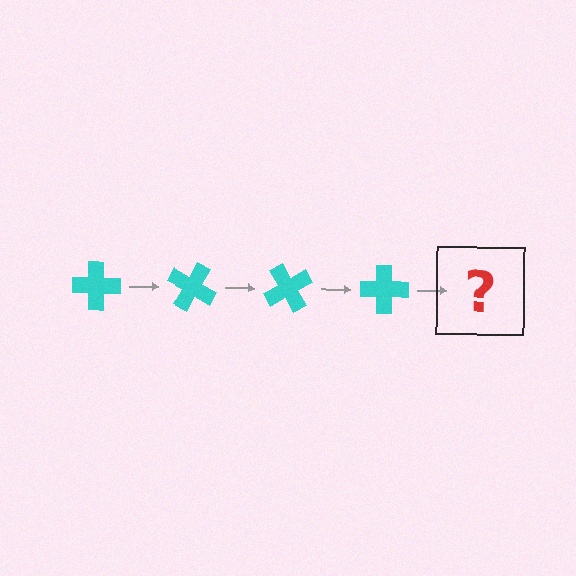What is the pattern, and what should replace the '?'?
The pattern is that the cross rotates 30 degrees each step. The '?' should be a cyan cross rotated 120 degrees.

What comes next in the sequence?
The next element should be a cyan cross rotated 120 degrees.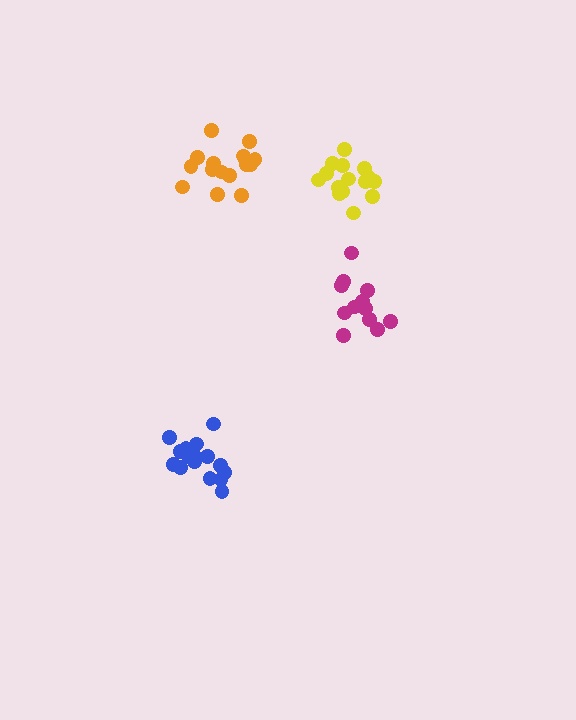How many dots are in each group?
Group 1: 16 dots, Group 2: 16 dots, Group 3: 15 dots, Group 4: 12 dots (59 total).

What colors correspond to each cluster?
The clusters are colored: orange, blue, yellow, magenta.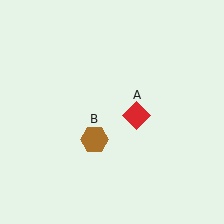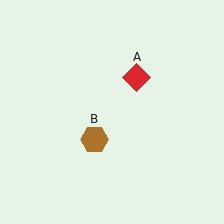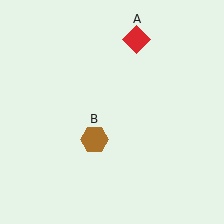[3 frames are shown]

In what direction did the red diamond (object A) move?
The red diamond (object A) moved up.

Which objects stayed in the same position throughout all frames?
Brown hexagon (object B) remained stationary.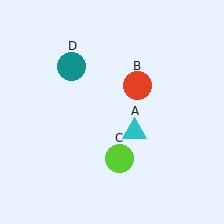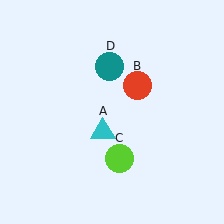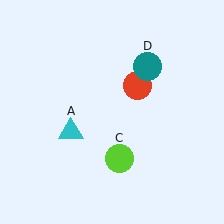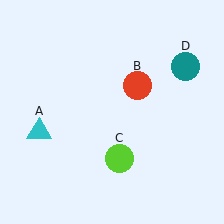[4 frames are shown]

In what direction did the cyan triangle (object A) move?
The cyan triangle (object A) moved left.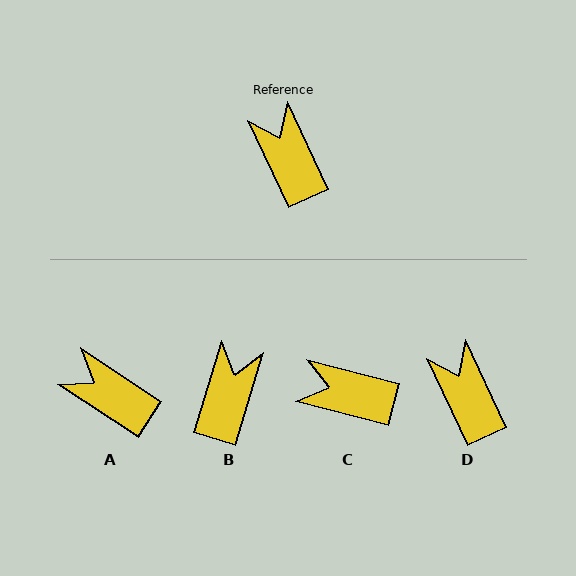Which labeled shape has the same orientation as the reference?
D.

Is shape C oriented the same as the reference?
No, it is off by about 51 degrees.